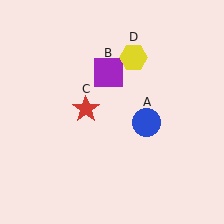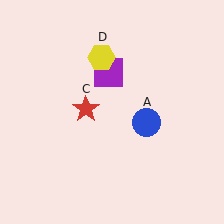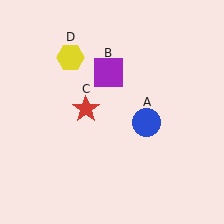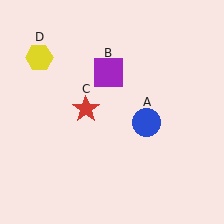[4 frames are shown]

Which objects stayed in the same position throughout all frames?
Blue circle (object A) and purple square (object B) and red star (object C) remained stationary.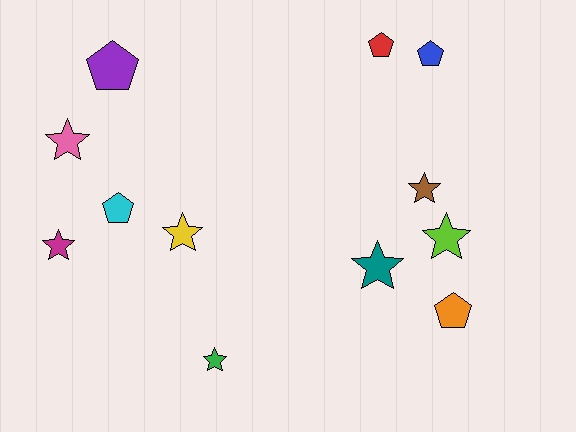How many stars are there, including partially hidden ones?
There are 7 stars.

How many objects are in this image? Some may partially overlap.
There are 12 objects.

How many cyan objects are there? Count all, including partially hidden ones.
There is 1 cyan object.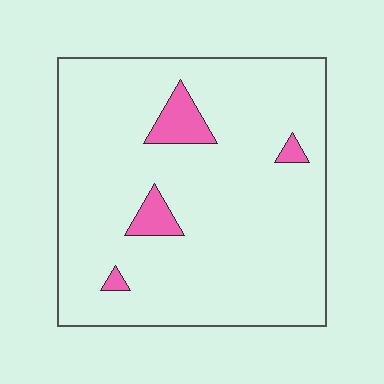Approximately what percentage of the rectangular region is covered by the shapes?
Approximately 5%.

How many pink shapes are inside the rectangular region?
4.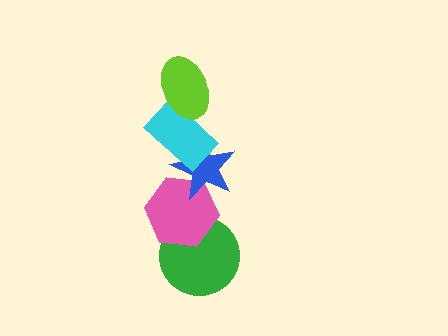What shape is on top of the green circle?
The pink hexagon is on top of the green circle.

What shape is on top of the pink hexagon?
The blue star is on top of the pink hexagon.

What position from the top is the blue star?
The blue star is 3rd from the top.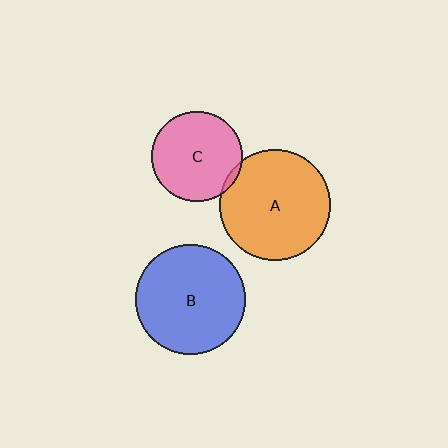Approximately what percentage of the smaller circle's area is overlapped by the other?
Approximately 5%.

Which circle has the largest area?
Circle A (orange).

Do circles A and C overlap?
Yes.